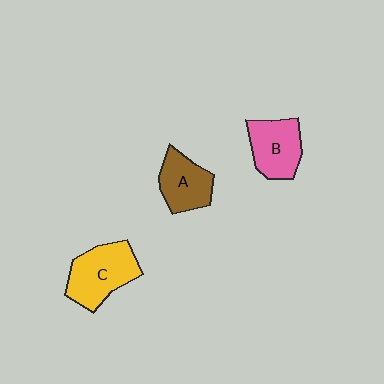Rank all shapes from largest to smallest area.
From largest to smallest: C (yellow), B (pink), A (brown).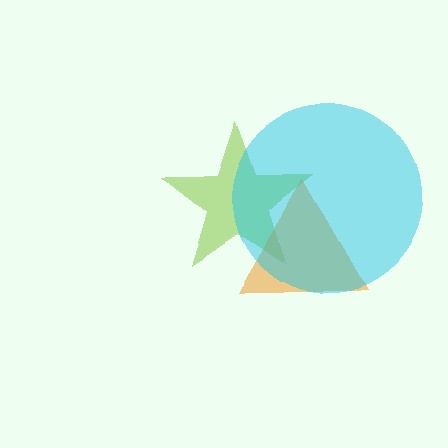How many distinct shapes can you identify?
There are 3 distinct shapes: a lime star, an orange triangle, a cyan circle.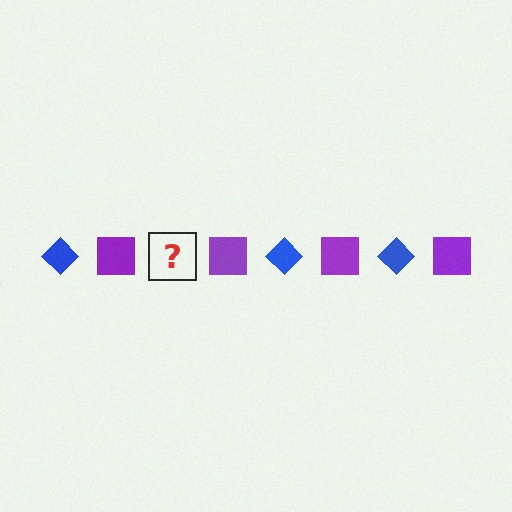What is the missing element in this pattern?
The missing element is a blue diamond.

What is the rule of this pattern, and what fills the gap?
The rule is that the pattern alternates between blue diamond and purple square. The gap should be filled with a blue diamond.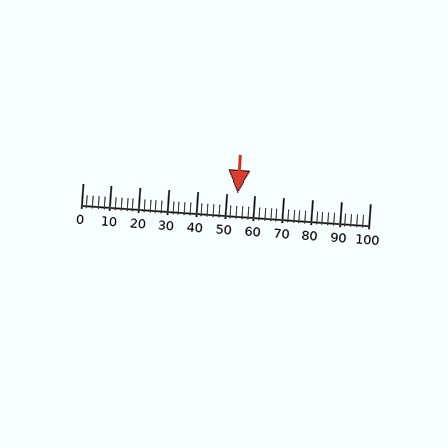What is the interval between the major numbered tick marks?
The major tick marks are spaced 10 units apart.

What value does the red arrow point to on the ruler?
The red arrow points to approximately 54.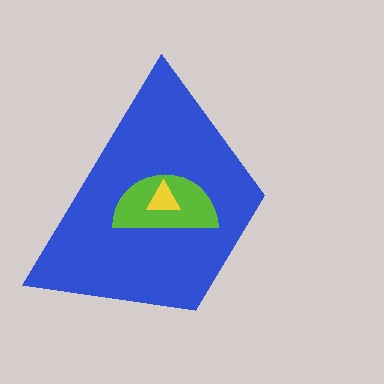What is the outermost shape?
The blue trapezoid.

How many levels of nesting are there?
3.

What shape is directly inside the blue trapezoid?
The lime semicircle.